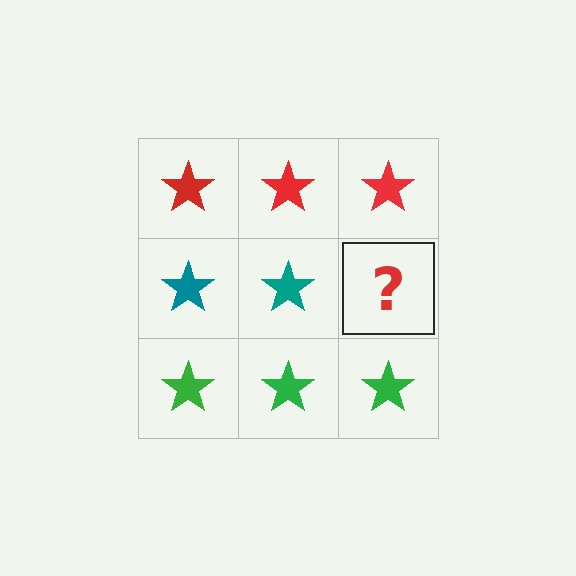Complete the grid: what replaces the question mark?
The question mark should be replaced with a teal star.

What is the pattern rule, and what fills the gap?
The rule is that each row has a consistent color. The gap should be filled with a teal star.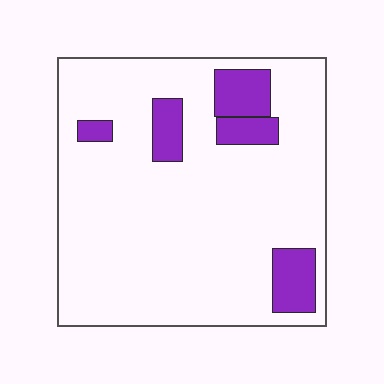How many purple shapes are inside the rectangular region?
5.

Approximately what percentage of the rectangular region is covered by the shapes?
Approximately 15%.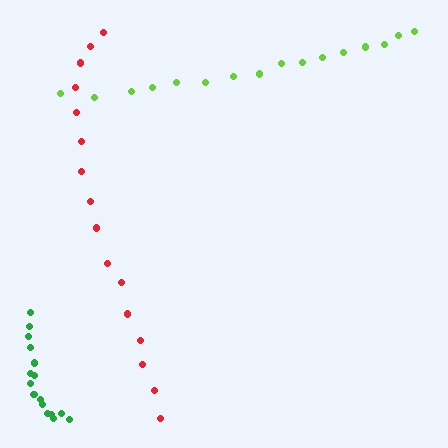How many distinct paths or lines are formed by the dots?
There are 3 distinct paths.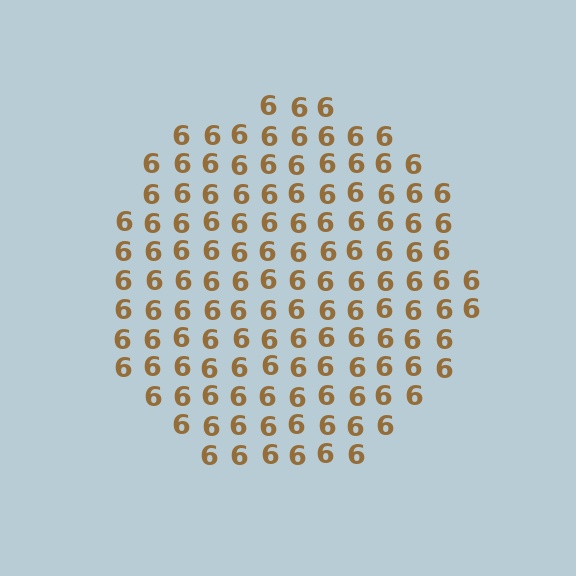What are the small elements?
The small elements are digit 6's.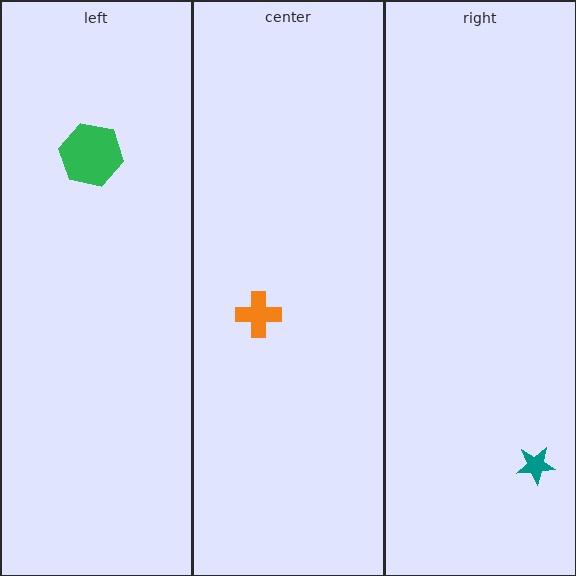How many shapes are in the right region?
1.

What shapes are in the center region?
The orange cross.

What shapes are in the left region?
The green hexagon.